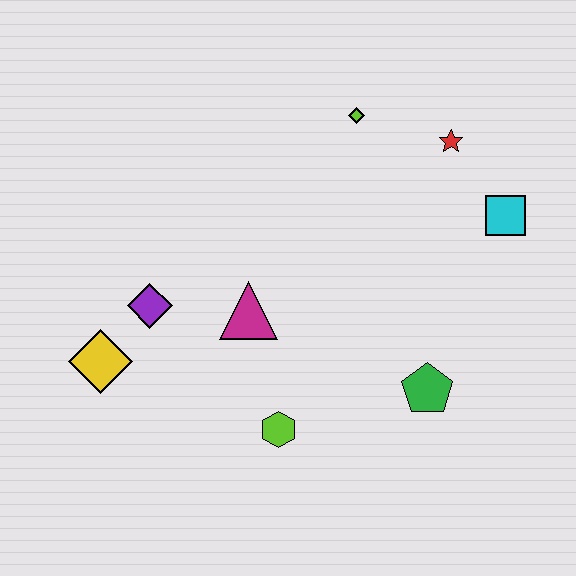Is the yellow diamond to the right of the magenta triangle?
No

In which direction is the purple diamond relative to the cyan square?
The purple diamond is to the left of the cyan square.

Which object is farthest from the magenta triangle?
The cyan square is farthest from the magenta triangle.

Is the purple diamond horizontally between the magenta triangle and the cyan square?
No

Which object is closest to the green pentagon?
The lime hexagon is closest to the green pentagon.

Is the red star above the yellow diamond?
Yes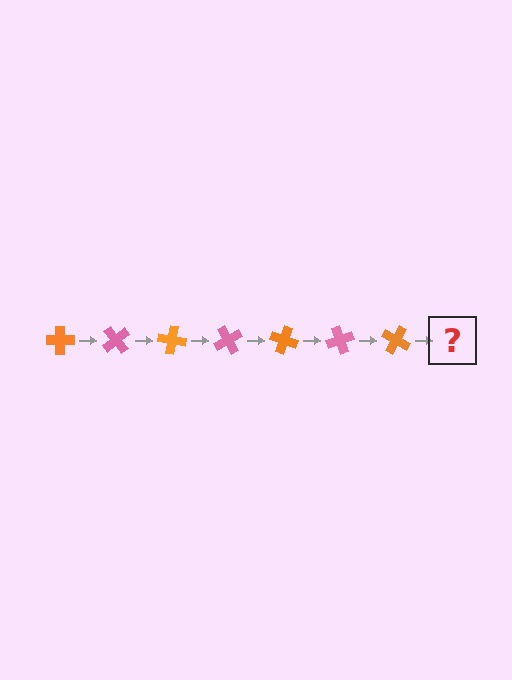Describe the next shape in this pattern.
It should be a pink cross, rotated 350 degrees from the start.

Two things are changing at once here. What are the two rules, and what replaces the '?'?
The two rules are that it rotates 50 degrees each step and the color cycles through orange and pink. The '?' should be a pink cross, rotated 350 degrees from the start.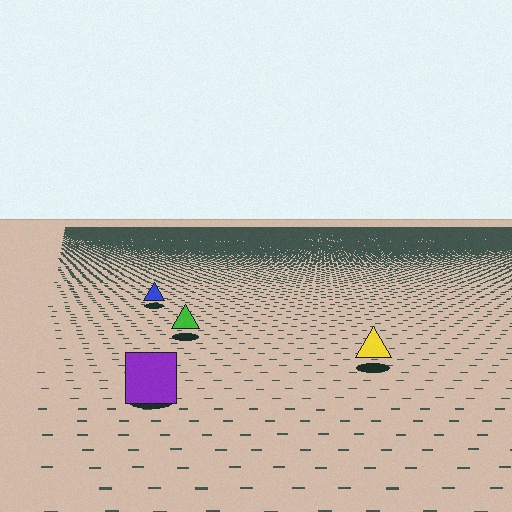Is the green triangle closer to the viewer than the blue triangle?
Yes. The green triangle is closer — you can tell from the texture gradient: the ground texture is coarser near it.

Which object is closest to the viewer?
The purple square is closest. The texture marks near it are larger and more spread out.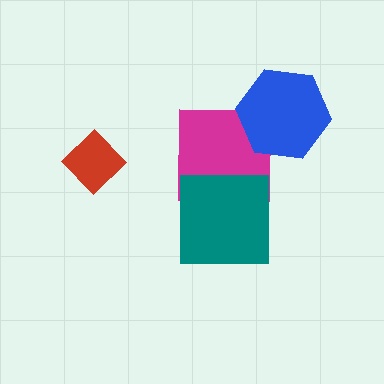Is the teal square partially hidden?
No, no other shape covers it.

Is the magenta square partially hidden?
Yes, it is partially covered by another shape.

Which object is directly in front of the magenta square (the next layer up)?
The teal square is directly in front of the magenta square.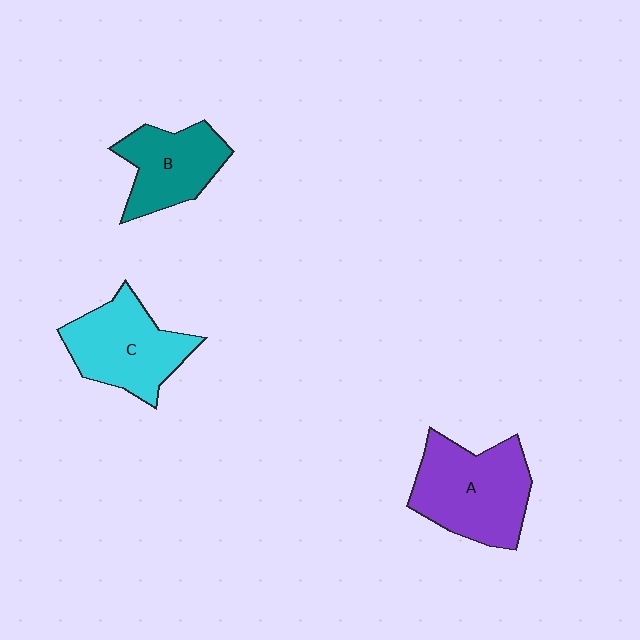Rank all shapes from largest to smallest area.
From largest to smallest: A (purple), C (cyan), B (teal).